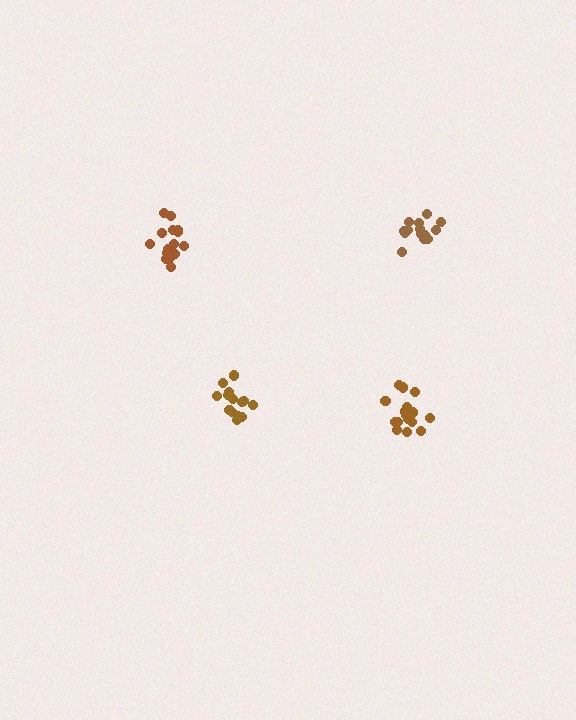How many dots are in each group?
Group 1: 16 dots, Group 2: 15 dots, Group 3: 16 dots, Group 4: 15 dots (62 total).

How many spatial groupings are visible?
There are 4 spatial groupings.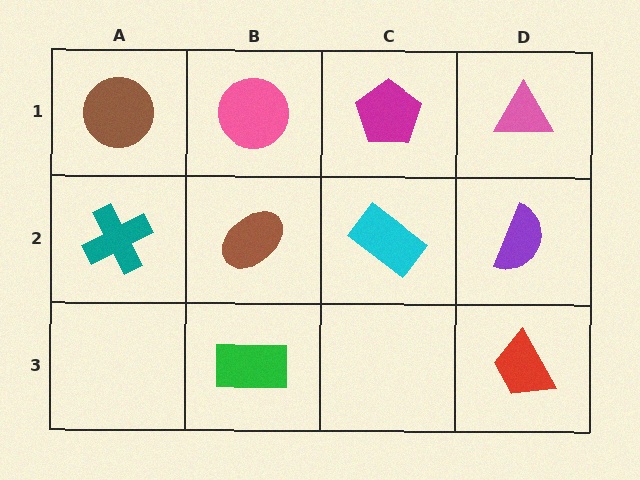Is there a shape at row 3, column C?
No, that cell is empty.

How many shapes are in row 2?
4 shapes.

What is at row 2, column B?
A brown ellipse.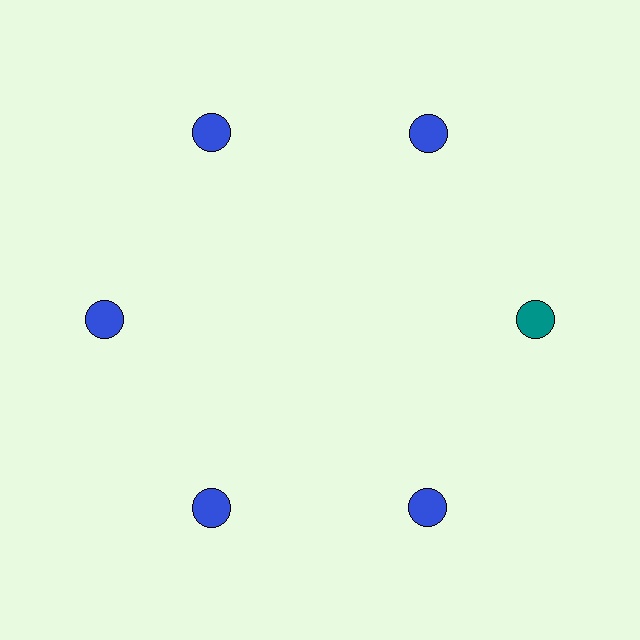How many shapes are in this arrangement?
There are 6 shapes arranged in a ring pattern.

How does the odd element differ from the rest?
It has a different color: teal instead of blue.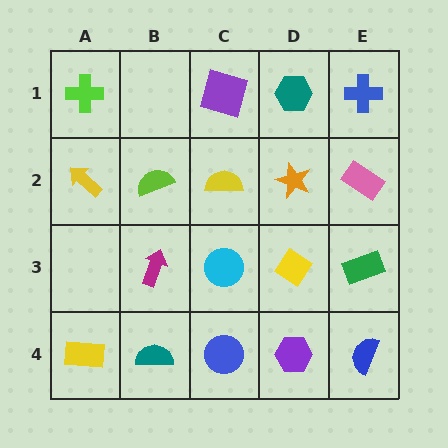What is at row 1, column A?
A lime cross.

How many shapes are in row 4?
5 shapes.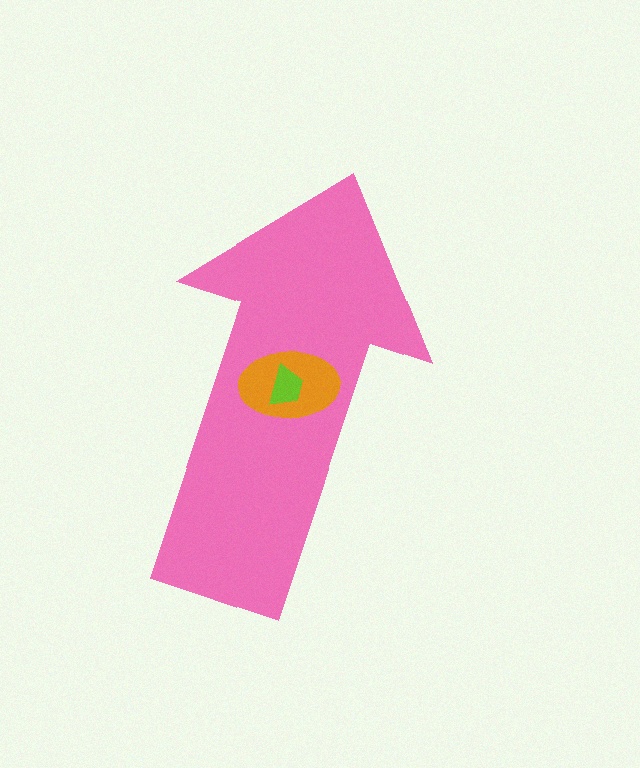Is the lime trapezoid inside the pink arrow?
Yes.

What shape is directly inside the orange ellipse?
The lime trapezoid.